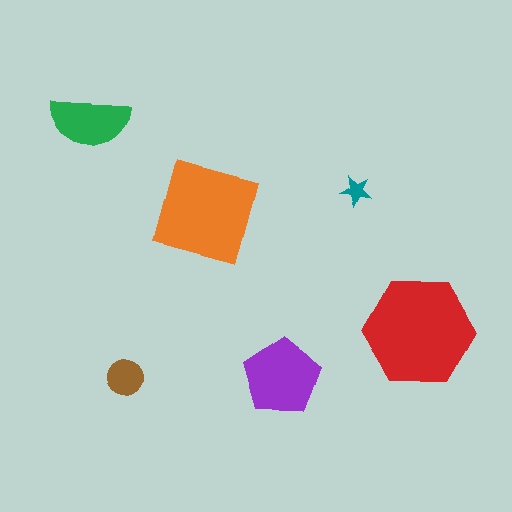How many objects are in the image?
There are 6 objects in the image.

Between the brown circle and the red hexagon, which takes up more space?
The red hexagon.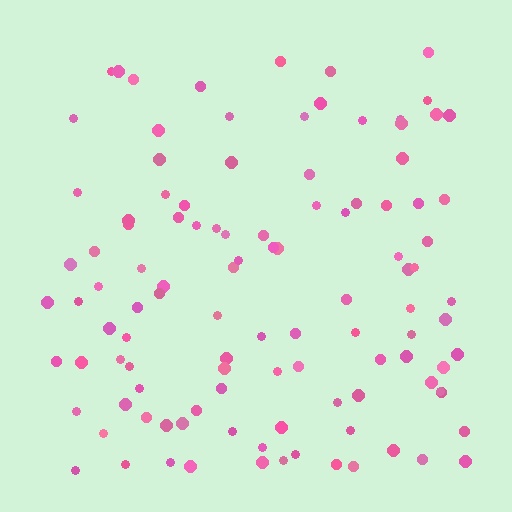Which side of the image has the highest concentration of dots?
The bottom.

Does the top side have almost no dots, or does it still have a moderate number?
Still a moderate number, just noticeably fewer than the bottom.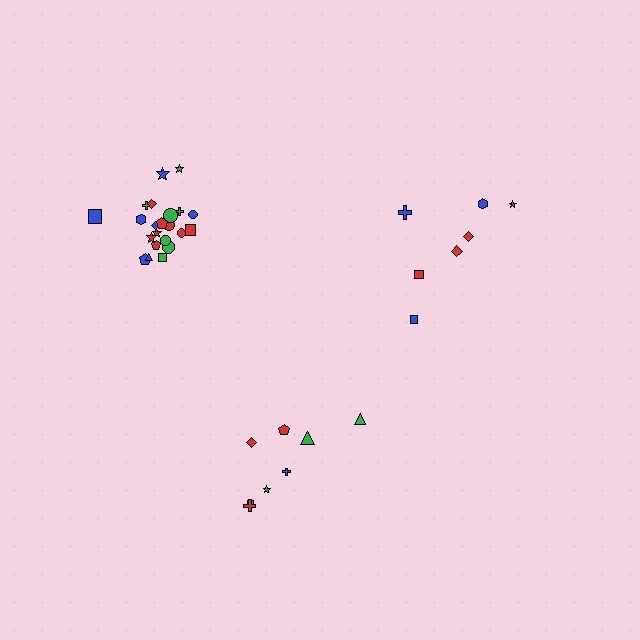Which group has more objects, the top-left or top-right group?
The top-left group.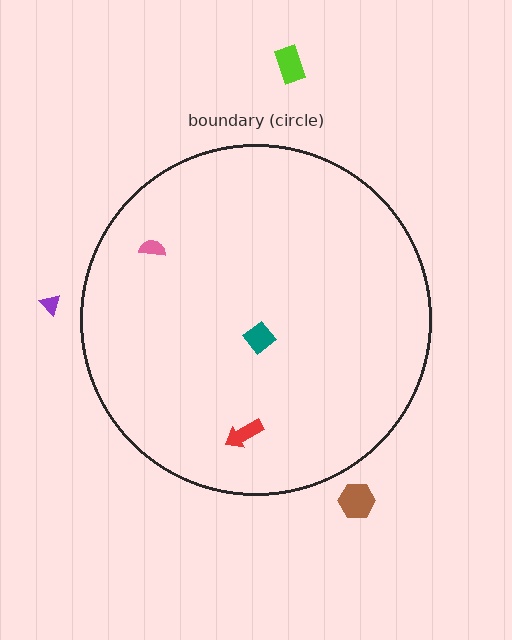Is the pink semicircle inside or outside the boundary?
Inside.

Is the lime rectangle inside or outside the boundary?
Outside.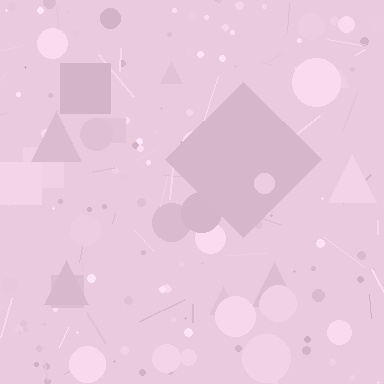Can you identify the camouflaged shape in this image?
The camouflaged shape is a diamond.